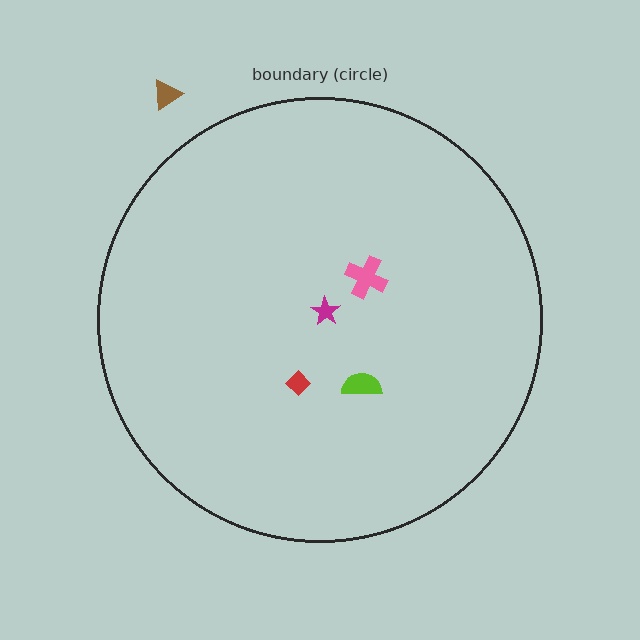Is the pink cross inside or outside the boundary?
Inside.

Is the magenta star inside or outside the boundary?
Inside.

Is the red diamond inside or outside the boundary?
Inside.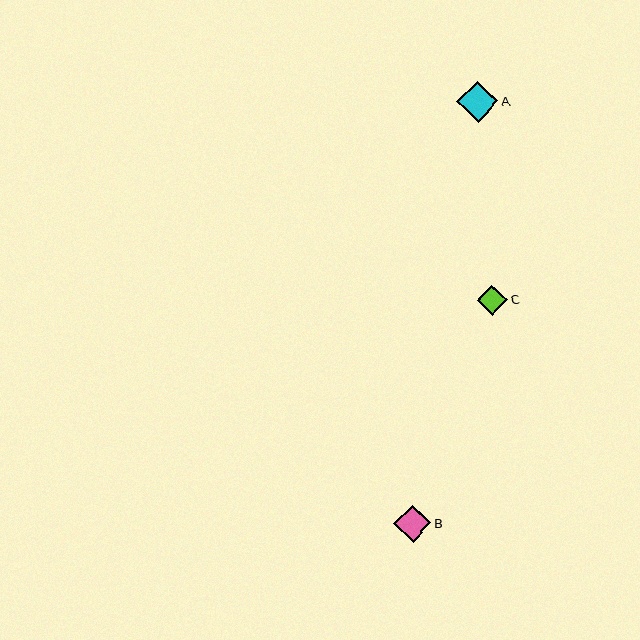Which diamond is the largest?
Diamond A is the largest with a size of approximately 41 pixels.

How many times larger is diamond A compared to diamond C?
Diamond A is approximately 1.4 times the size of diamond C.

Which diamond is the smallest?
Diamond C is the smallest with a size of approximately 30 pixels.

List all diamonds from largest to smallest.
From largest to smallest: A, B, C.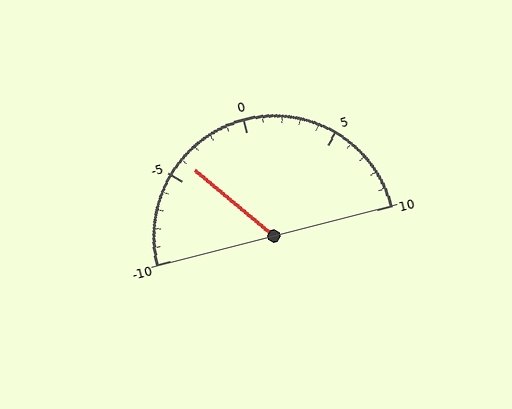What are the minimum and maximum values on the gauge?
The gauge ranges from -10 to 10.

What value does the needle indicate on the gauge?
The needle indicates approximately -4.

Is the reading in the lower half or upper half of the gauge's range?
The reading is in the lower half of the range (-10 to 10).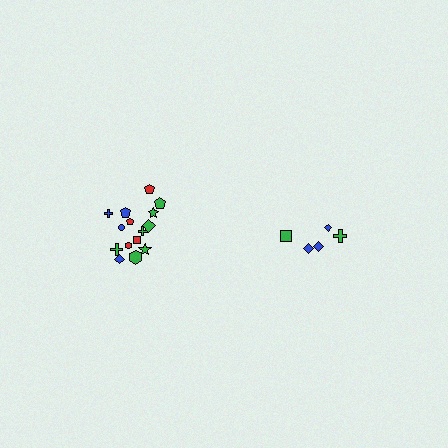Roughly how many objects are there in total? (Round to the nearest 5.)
Roughly 20 objects in total.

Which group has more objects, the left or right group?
The left group.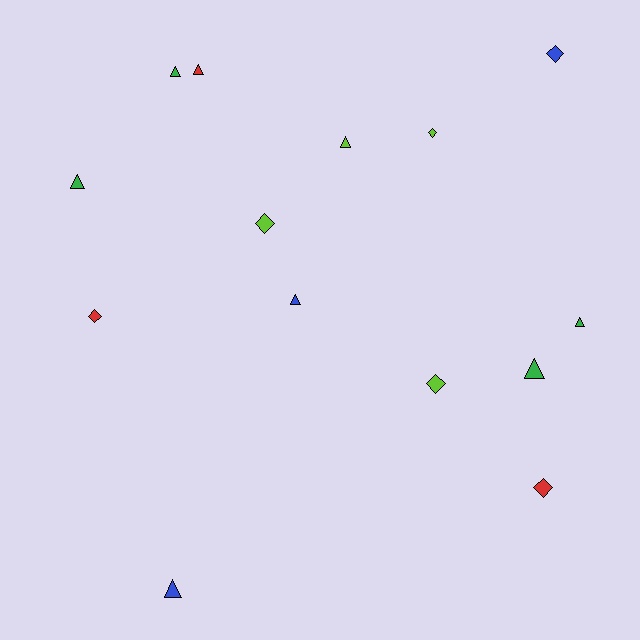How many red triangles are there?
There is 1 red triangle.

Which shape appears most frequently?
Triangle, with 8 objects.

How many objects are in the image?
There are 14 objects.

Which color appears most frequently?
Lime, with 4 objects.